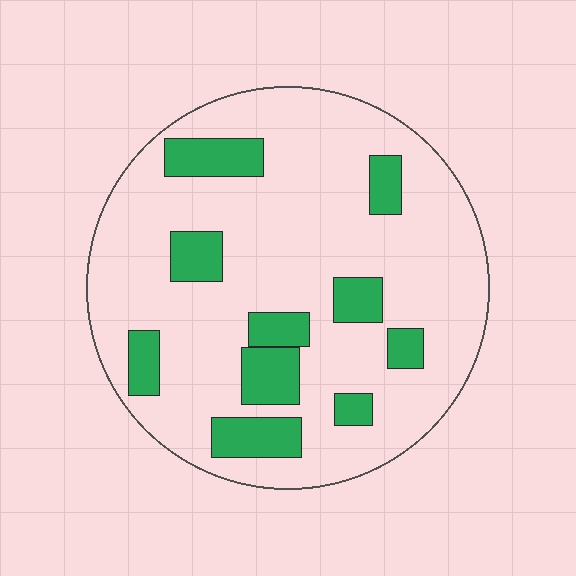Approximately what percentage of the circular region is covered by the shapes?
Approximately 20%.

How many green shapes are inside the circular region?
10.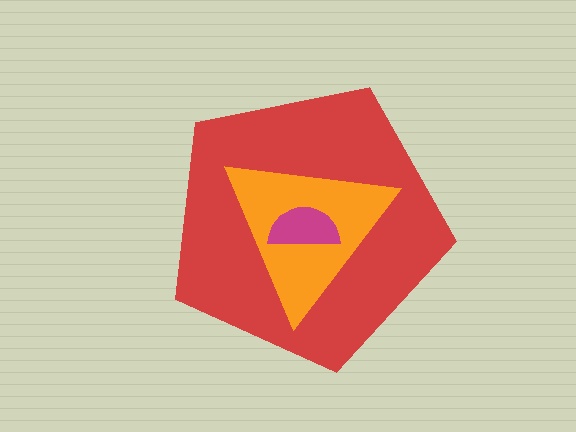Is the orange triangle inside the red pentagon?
Yes.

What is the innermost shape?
The magenta semicircle.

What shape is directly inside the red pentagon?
The orange triangle.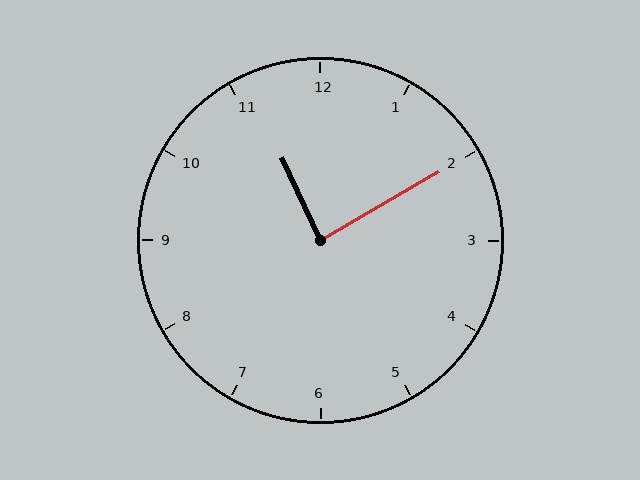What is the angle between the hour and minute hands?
Approximately 85 degrees.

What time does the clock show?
11:10.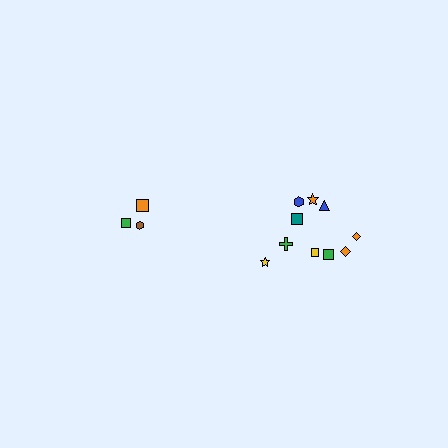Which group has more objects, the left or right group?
The right group.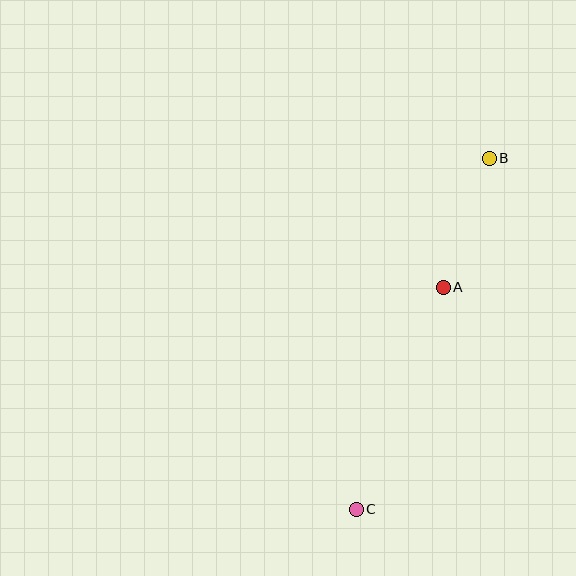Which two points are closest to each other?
Points A and B are closest to each other.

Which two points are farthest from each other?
Points B and C are farthest from each other.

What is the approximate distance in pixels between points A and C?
The distance between A and C is approximately 238 pixels.